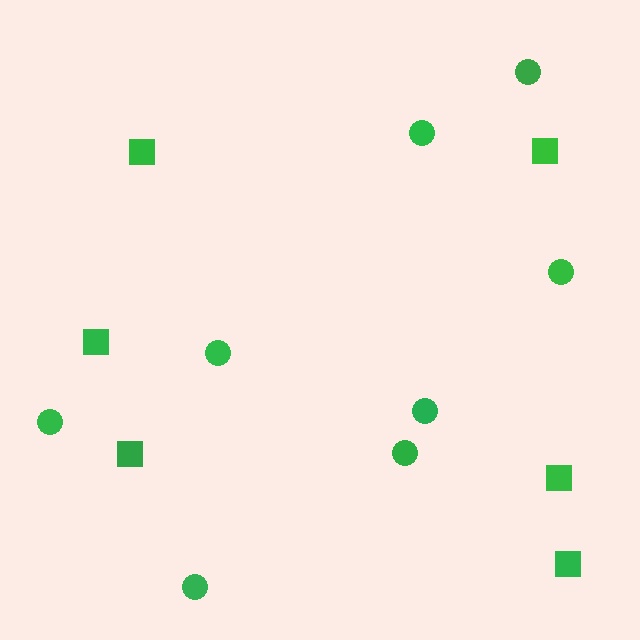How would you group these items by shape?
There are 2 groups: one group of squares (6) and one group of circles (8).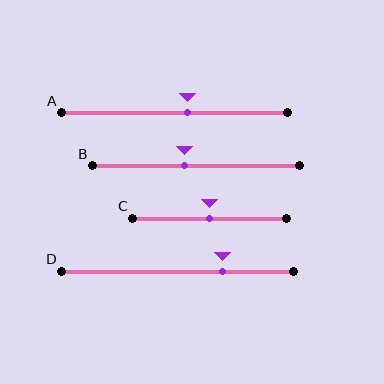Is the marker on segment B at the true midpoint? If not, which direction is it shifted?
No, the marker on segment B is shifted to the left by about 5% of the segment length.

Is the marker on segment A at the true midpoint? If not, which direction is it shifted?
No, the marker on segment A is shifted to the right by about 6% of the segment length.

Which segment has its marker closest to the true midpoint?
Segment C has its marker closest to the true midpoint.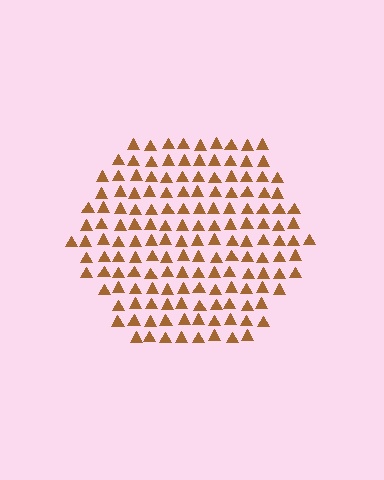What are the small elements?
The small elements are triangles.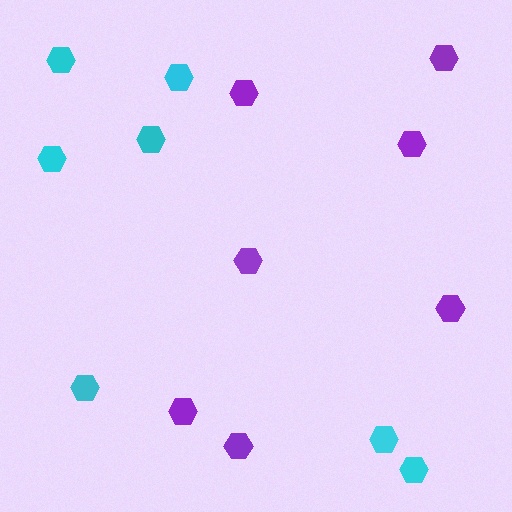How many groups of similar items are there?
There are 2 groups: one group of purple hexagons (7) and one group of cyan hexagons (7).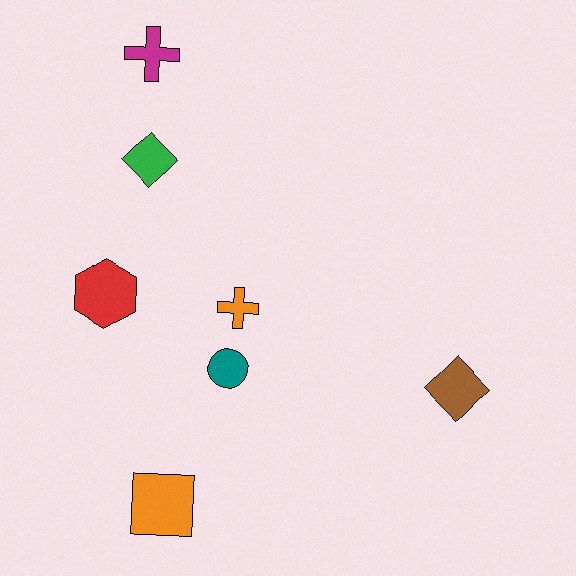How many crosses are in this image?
There are 2 crosses.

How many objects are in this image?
There are 7 objects.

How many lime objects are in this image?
There are no lime objects.